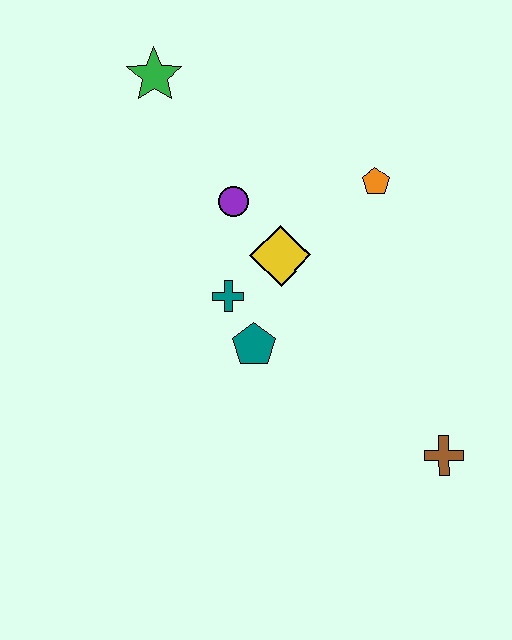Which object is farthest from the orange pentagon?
The brown cross is farthest from the orange pentagon.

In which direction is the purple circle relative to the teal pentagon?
The purple circle is above the teal pentagon.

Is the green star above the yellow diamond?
Yes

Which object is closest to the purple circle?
The yellow diamond is closest to the purple circle.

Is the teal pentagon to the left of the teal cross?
No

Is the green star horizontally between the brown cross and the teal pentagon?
No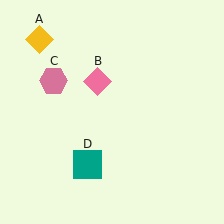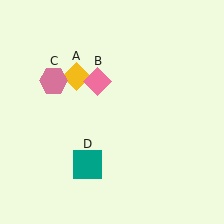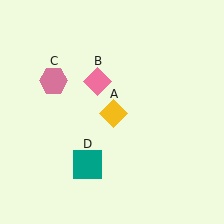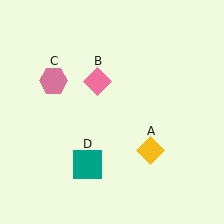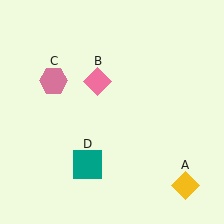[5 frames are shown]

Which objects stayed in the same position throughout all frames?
Pink diamond (object B) and pink hexagon (object C) and teal square (object D) remained stationary.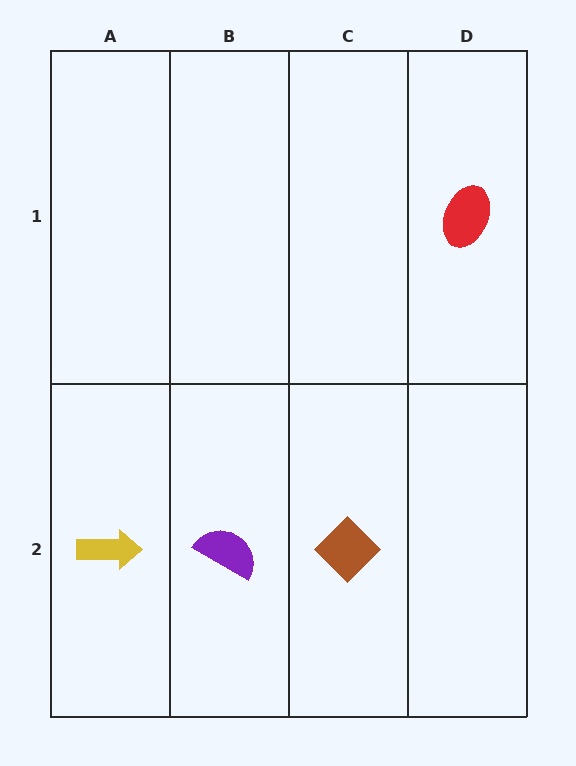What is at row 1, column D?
A red ellipse.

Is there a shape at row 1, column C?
No, that cell is empty.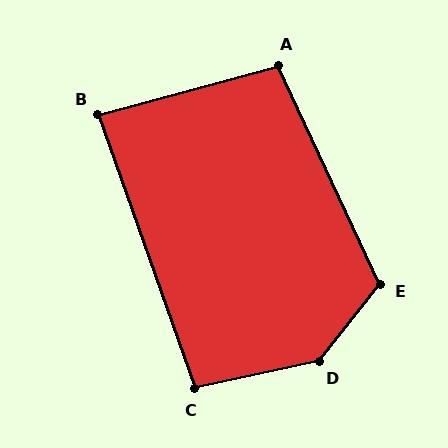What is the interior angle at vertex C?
Approximately 97 degrees (obtuse).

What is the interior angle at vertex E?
Approximately 117 degrees (obtuse).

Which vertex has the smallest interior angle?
B, at approximately 86 degrees.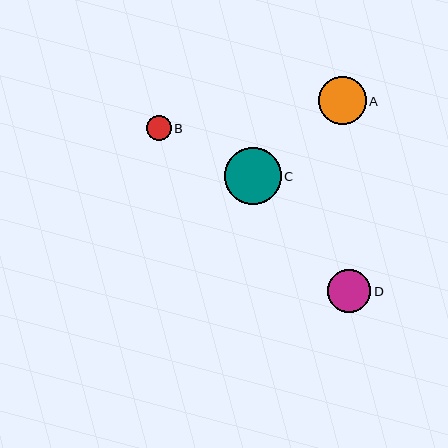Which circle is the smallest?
Circle B is the smallest with a size of approximately 25 pixels.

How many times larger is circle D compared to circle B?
Circle D is approximately 1.7 times the size of circle B.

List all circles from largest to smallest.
From largest to smallest: C, A, D, B.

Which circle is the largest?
Circle C is the largest with a size of approximately 57 pixels.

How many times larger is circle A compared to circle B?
Circle A is approximately 1.9 times the size of circle B.